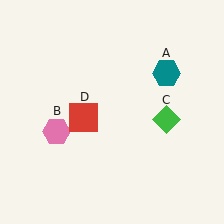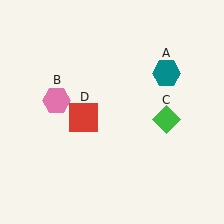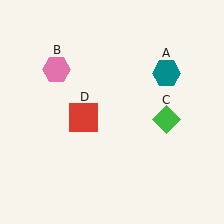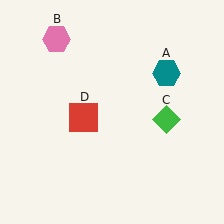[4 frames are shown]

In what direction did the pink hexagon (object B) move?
The pink hexagon (object B) moved up.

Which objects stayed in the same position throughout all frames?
Teal hexagon (object A) and green diamond (object C) and red square (object D) remained stationary.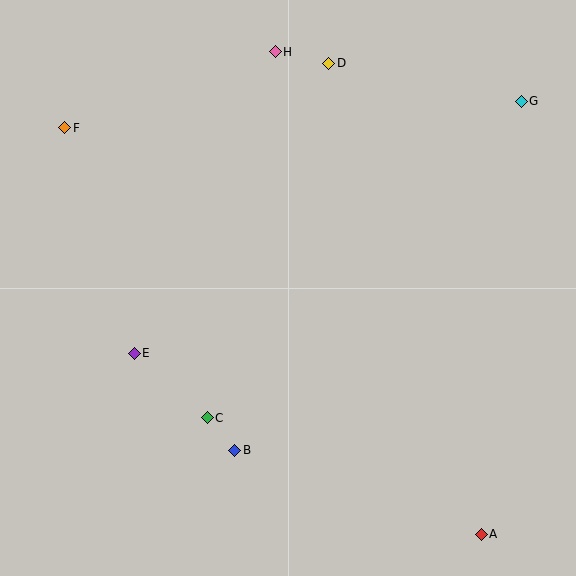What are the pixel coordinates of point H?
Point H is at (275, 52).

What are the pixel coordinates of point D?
Point D is at (329, 63).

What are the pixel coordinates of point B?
Point B is at (235, 451).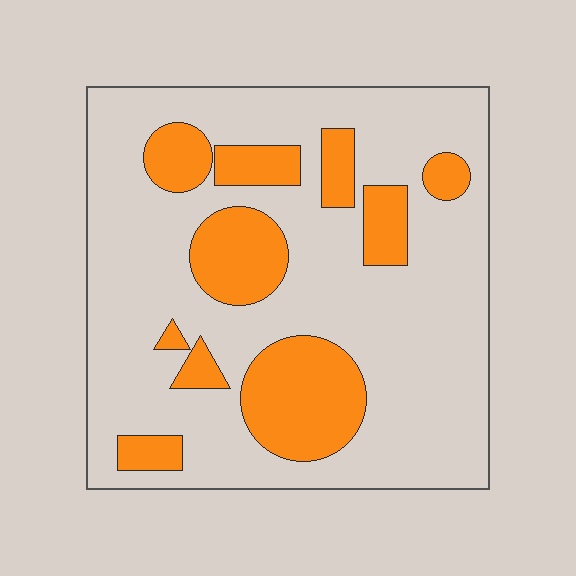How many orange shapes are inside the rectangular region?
10.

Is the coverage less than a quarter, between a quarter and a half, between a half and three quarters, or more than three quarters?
Between a quarter and a half.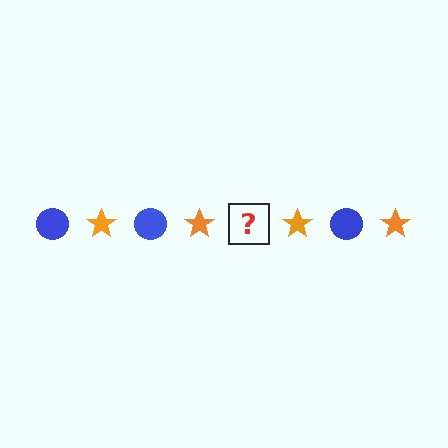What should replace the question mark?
The question mark should be replaced with a blue circle.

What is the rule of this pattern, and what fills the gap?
The rule is that the pattern alternates between blue circle and orange star. The gap should be filled with a blue circle.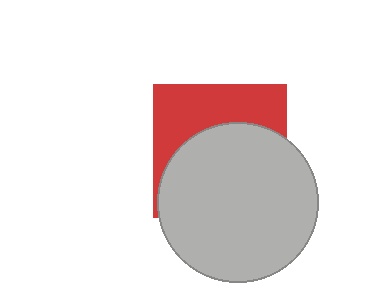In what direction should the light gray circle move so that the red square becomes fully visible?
The light gray circle should move down. That is the shortest direction to clear the overlap and leave the red square fully visible.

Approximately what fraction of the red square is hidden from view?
Roughly 60% of the red square is hidden behind the light gray circle.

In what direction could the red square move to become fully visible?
The red square could move up. That would shift it out from behind the light gray circle entirely.